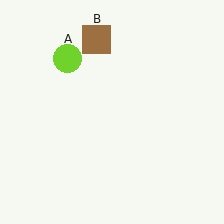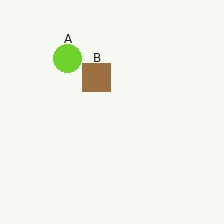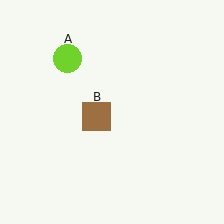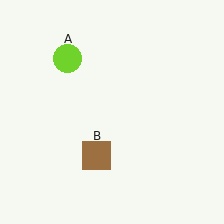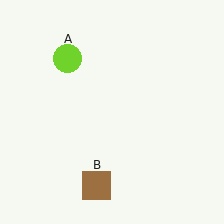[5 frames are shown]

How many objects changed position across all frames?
1 object changed position: brown square (object B).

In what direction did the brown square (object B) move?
The brown square (object B) moved down.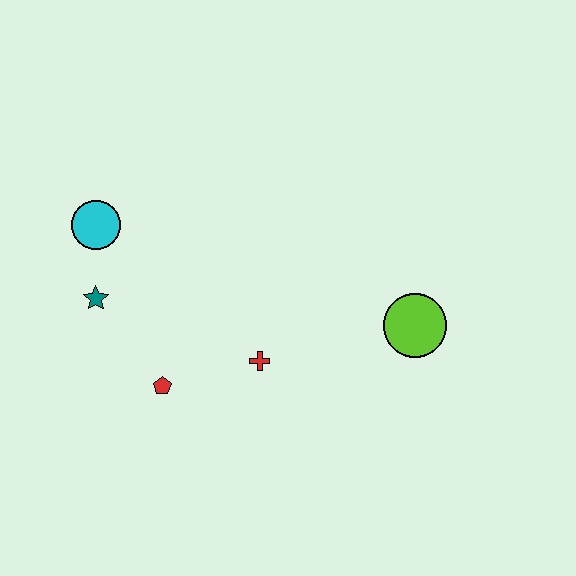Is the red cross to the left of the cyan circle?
No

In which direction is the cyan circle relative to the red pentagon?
The cyan circle is above the red pentagon.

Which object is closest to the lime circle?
The red cross is closest to the lime circle.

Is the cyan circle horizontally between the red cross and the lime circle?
No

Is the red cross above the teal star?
No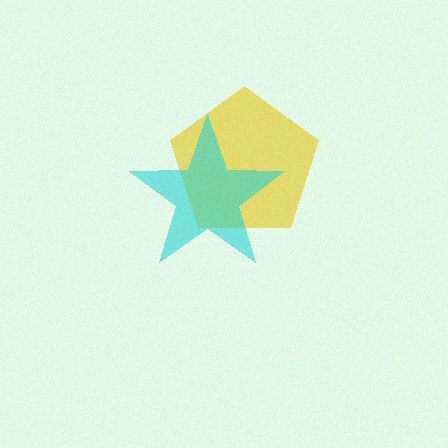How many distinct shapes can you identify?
There are 2 distinct shapes: a yellow pentagon, a cyan star.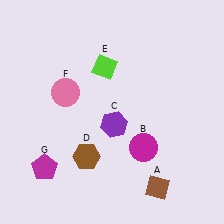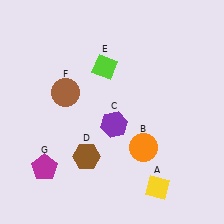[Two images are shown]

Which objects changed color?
A changed from brown to yellow. B changed from magenta to orange. F changed from pink to brown.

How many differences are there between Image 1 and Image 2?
There are 3 differences between the two images.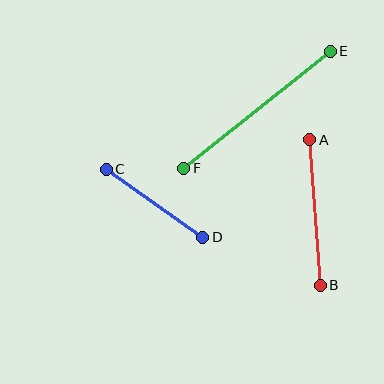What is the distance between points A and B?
The distance is approximately 146 pixels.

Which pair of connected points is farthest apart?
Points E and F are farthest apart.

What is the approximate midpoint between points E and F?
The midpoint is at approximately (257, 110) pixels.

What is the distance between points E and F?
The distance is approximately 188 pixels.